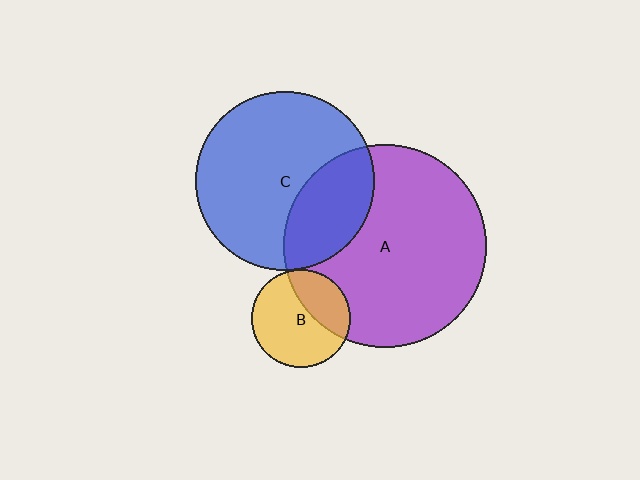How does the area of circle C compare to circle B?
Approximately 3.3 times.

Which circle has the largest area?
Circle A (purple).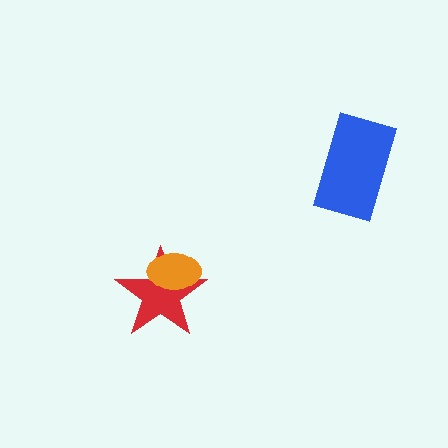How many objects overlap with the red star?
1 object overlaps with the red star.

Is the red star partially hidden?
Yes, it is partially covered by another shape.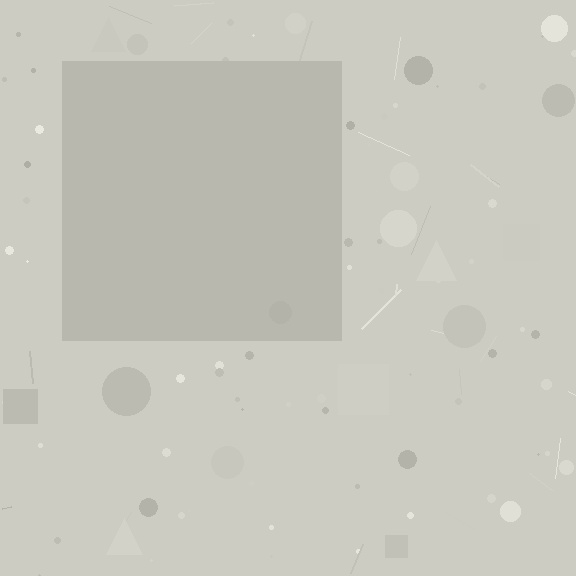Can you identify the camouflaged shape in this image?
The camouflaged shape is a square.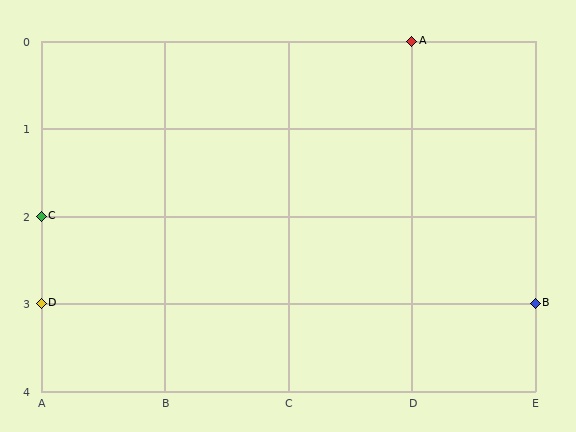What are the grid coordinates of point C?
Point C is at grid coordinates (A, 2).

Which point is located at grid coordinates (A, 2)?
Point C is at (A, 2).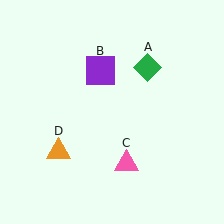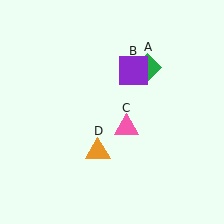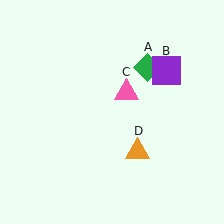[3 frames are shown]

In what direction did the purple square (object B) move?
The purple square (object B) moved right.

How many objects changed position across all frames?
3 objects changed position: purple square (object B), pink triangle (object C), orange triangle (object D).